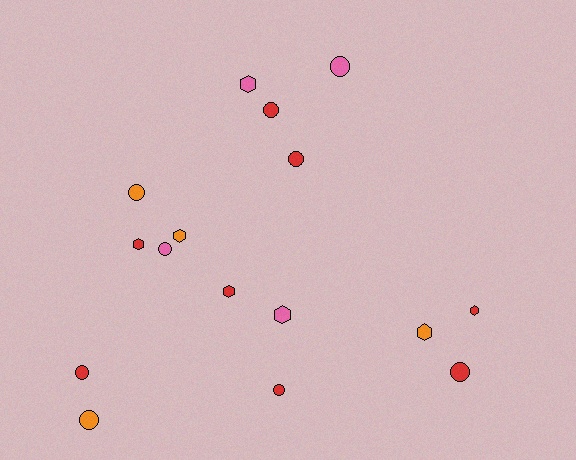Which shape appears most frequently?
Circle, with 9 objects.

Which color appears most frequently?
Red, with 8 objects.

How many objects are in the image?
There are 16 objects.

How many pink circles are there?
There are 2 pink circles.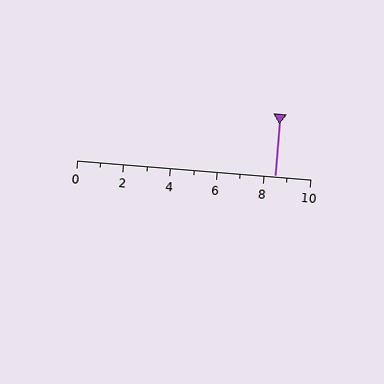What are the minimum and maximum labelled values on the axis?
The axis runs from 0 to 10.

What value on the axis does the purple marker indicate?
The marker indicates approximately 8.5.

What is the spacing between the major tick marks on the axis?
The major ticks are spaced 2 apart.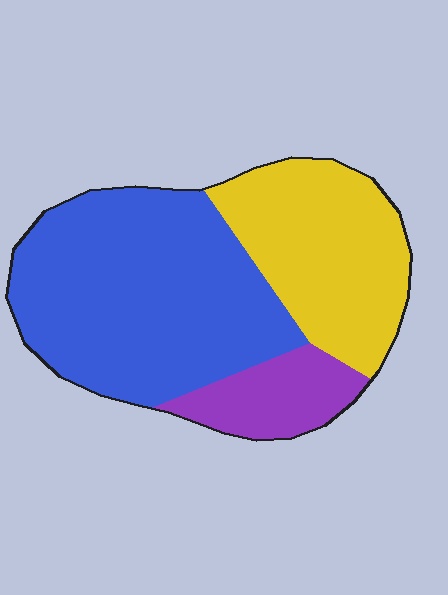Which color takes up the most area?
Blue, at roughly 55%.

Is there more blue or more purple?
Blue.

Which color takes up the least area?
Purple, at roughly 15%.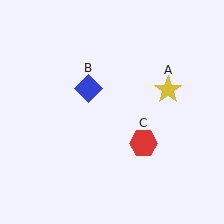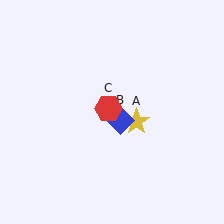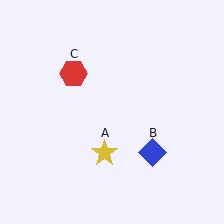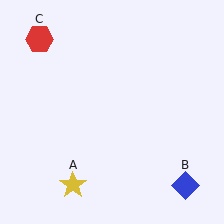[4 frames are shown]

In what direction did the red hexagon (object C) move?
The red hexagon (object C) moved up and to the left.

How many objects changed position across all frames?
3 objects changed position: yellow star (object A), blue diamond (object B), red hexagon (object C).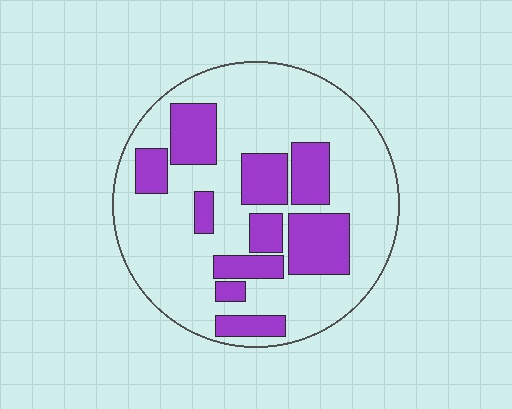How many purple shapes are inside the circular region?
10.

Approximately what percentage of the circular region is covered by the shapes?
Approximately 30%.